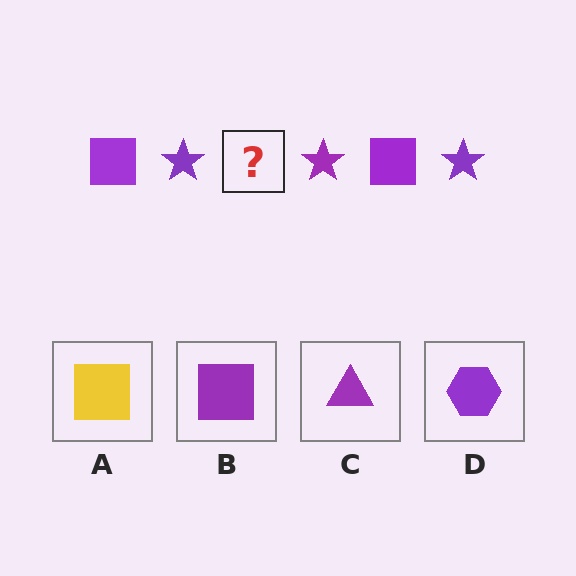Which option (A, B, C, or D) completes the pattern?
B.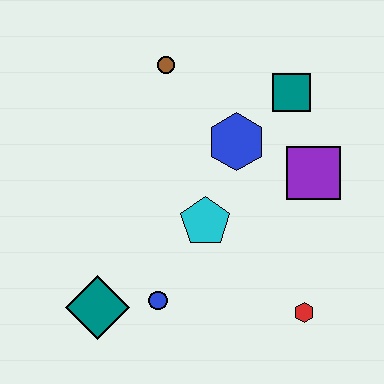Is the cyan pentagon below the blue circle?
No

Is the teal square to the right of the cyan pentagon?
Yes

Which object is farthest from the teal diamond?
The teal square is farthest from the teal diamond.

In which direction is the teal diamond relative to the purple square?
The teal diamond is to the left of the purple square.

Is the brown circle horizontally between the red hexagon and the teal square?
No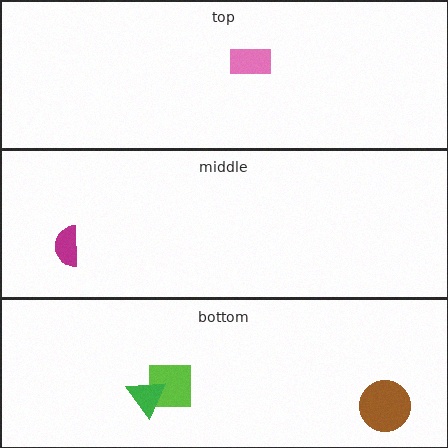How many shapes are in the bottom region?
3.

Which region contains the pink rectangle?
The top region.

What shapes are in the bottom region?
The lime square, the green triangle, the brown circle.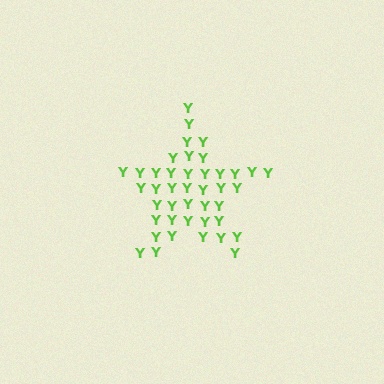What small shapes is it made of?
It is made of small letter Y's.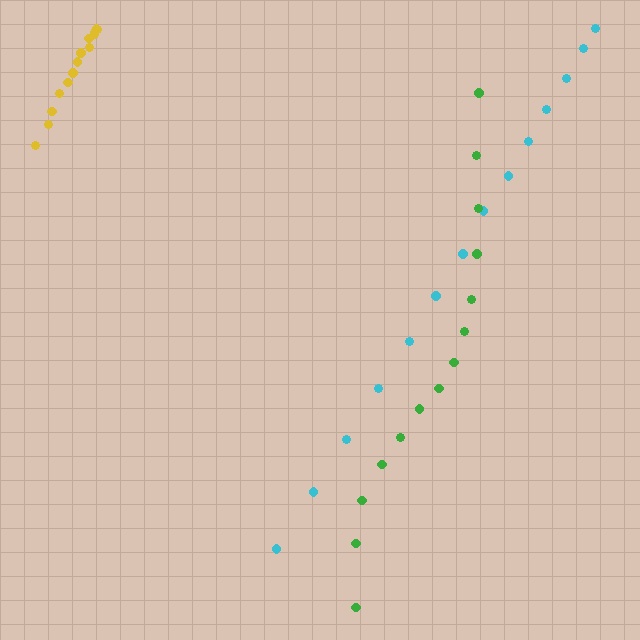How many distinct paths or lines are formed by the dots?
There are 3 distinct paths.